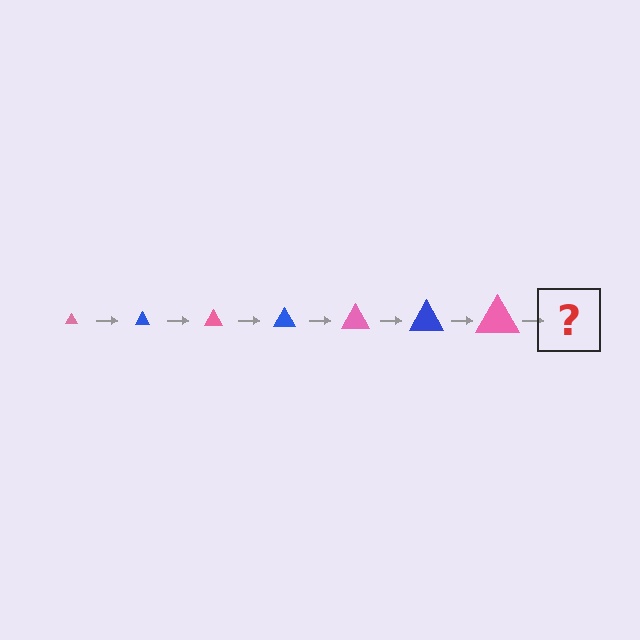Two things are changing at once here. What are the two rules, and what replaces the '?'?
The two rules are that the triangle grows larger each step and the color cycles through pink and blue. The '?' should be a blue triangle, larger than the previous one.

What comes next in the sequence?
The next element should be a blue triangle, larger than the previous one.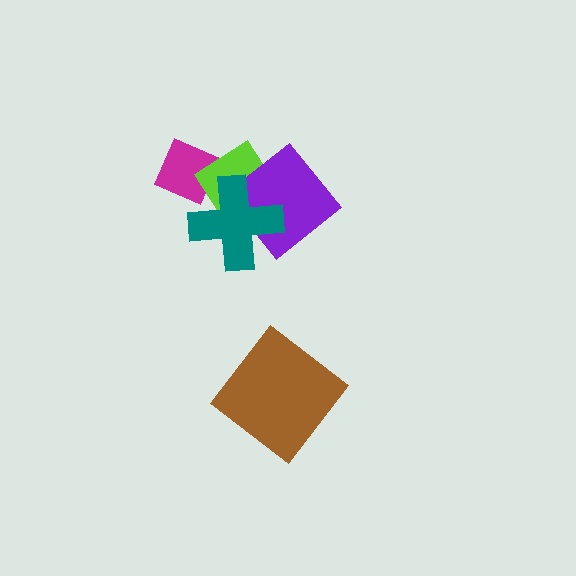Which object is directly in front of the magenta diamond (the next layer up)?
The lime diamond is directly in front of the magenta diamond.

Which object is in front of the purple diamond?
The teal cross is in front of the purple diamond.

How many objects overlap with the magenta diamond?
2 objects overlap with the magenta diamond.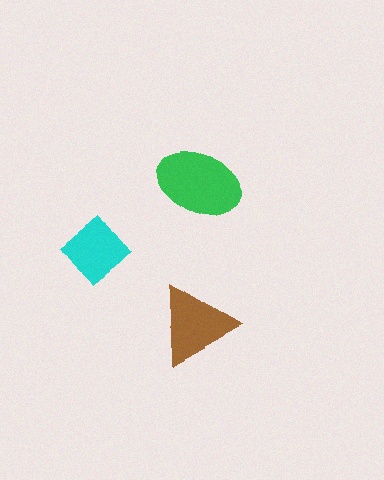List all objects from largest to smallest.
The green ellipse, the brown triangle, the cyan diamond.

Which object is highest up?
The green ellipse is topmost.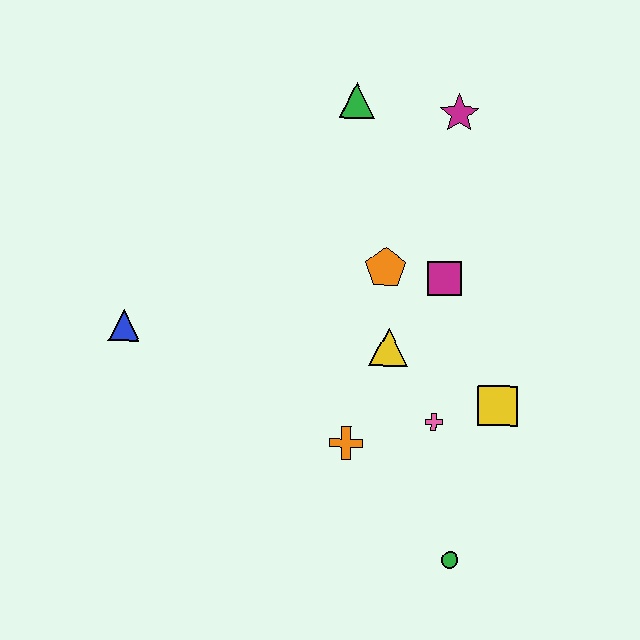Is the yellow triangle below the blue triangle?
Yes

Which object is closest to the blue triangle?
The orange cross is closest to the blue triangle.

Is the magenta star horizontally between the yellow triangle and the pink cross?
No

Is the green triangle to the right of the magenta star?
No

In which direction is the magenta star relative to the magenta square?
The magenta star is above the magenta square.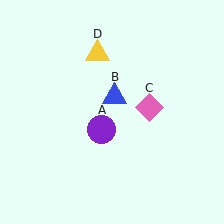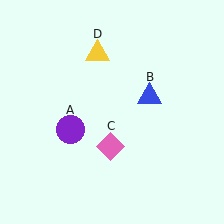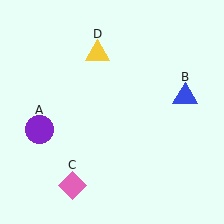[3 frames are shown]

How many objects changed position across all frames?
3 objects changed position: purple circle (object A), blue triangle (object B), pink diamond (object C).